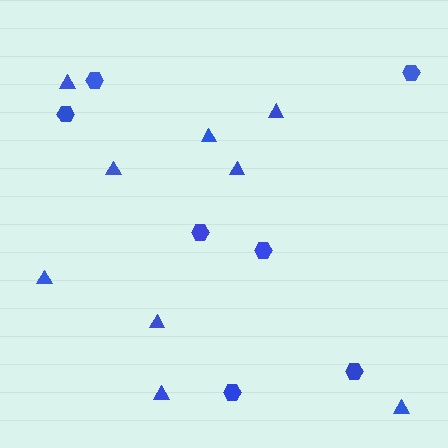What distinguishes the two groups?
There are 2 groups: one group of hexagons (7) and one group of triangles (9).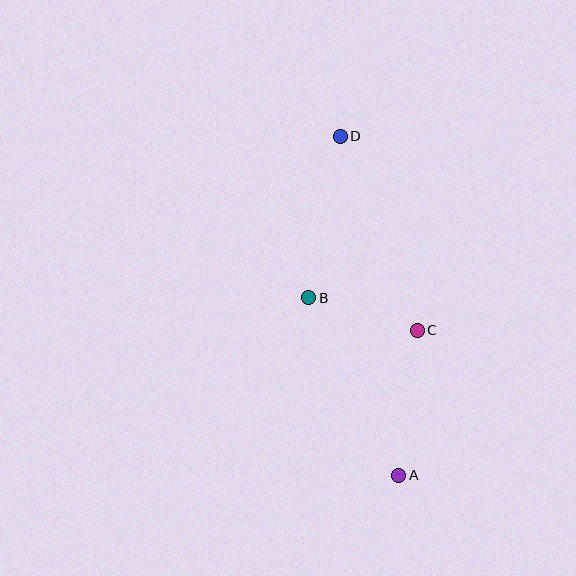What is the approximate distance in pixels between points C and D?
The distance between C and D is approximately 209 pixels.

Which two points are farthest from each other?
Points A and D are farthest from each other.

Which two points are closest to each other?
Points B and C are closest to each other.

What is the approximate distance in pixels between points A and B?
The distance between A and B is approximately 199 pixels.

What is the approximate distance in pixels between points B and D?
The distance between B and D is approximately 164 pixels.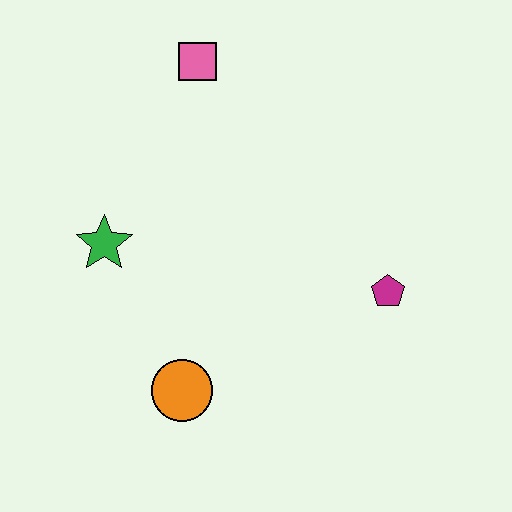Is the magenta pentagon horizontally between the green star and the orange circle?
No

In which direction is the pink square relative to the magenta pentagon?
The pink square is above the magenta pentagon.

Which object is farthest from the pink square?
The orange circle is farthest from the pink square.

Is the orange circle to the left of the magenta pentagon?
Yes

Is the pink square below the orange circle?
No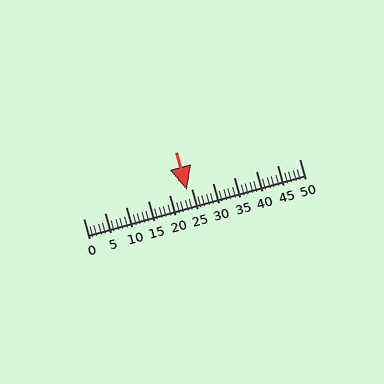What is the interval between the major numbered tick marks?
The major tick marks are spaced 5 units apart.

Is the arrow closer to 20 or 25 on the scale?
The arrow is closer to 25.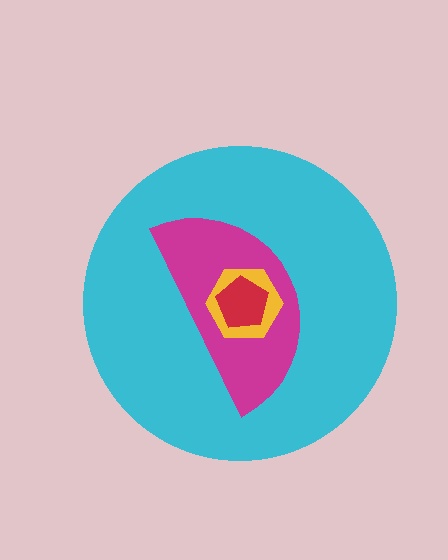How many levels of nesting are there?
4.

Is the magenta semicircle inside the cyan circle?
Yes.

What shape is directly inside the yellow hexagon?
The red pentagon.